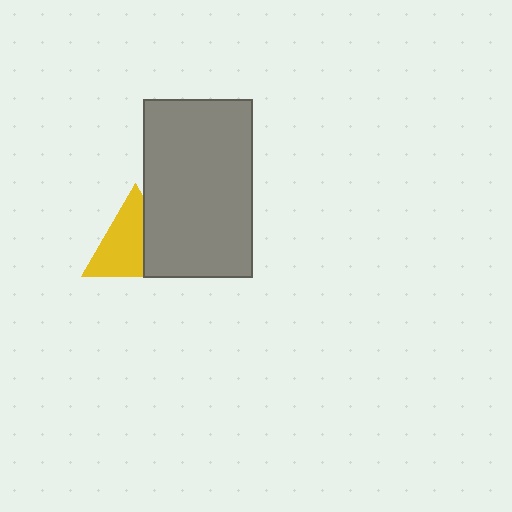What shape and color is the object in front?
The object in front is a gray rectangle.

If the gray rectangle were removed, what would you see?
You would see the complete yellow triangle.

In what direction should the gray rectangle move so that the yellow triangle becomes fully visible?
The gray rectangle should move right. That is the shortest direction to clear the overlap and leave the yellow triangle fully visible.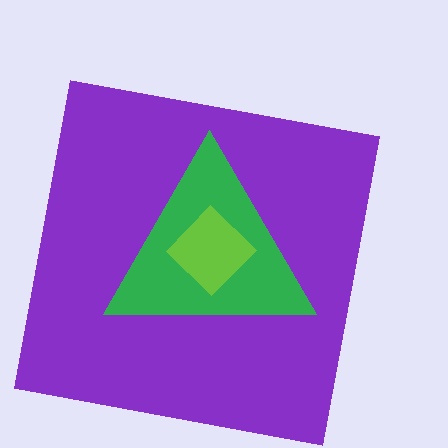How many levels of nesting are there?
3.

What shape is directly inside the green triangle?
The lime diamond.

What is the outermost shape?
The purple square.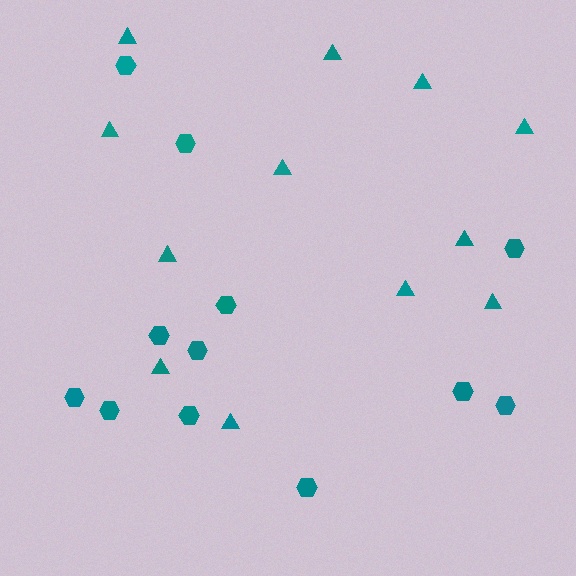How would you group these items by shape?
There are 2 groups: one group of triangles (12) and one group of hexagons (12).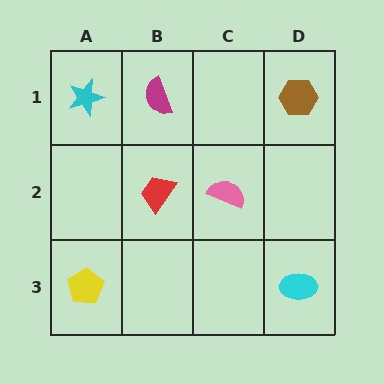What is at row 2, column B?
A red trapezoid.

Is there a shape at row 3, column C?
No, that cell is empty.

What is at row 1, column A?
A cyan star.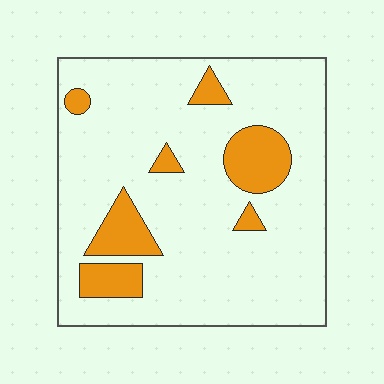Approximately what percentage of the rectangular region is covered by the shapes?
Approximately 15%.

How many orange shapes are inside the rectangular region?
7.